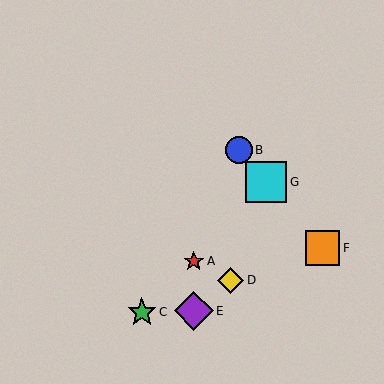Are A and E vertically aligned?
Yes, both are at x≈194.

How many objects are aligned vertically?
2 objects (A, E) are aligned vertically.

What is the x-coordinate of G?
Object G is at x≈266.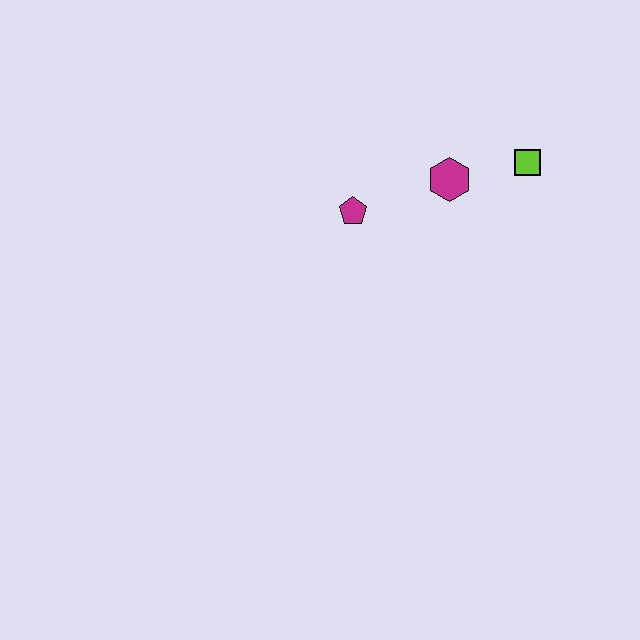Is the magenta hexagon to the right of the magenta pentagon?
Yes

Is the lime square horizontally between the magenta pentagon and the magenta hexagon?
No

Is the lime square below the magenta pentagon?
No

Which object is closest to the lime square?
The magenta hexagon is closest to the lime square.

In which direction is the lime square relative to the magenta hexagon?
The lime square is to the right of the magenta hexagon.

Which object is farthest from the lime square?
The magenta pentagon is farthest from the lime square.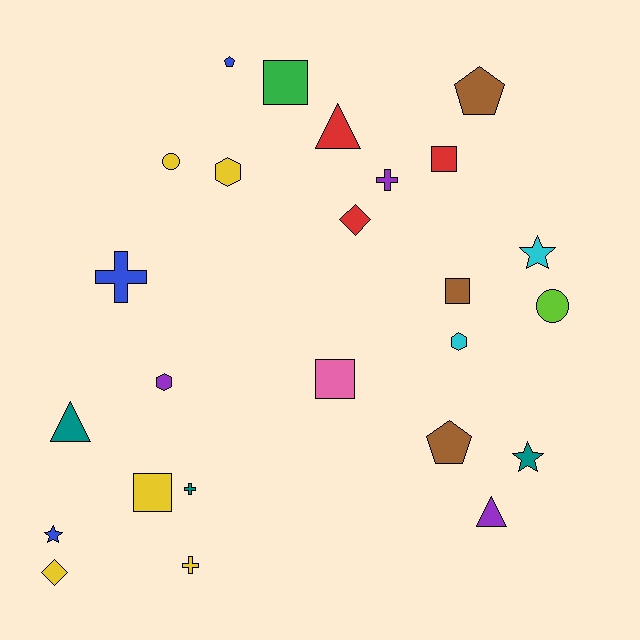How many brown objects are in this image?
There are 3 brown objects.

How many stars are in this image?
There are 3 stars.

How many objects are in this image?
There are 25 objects.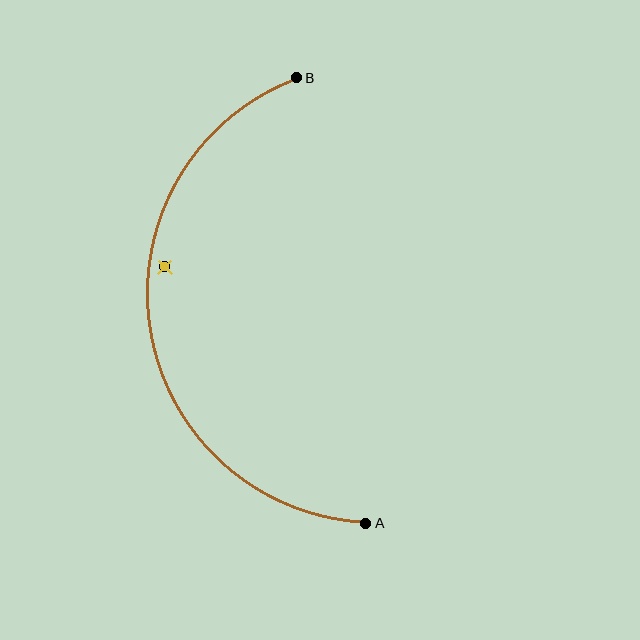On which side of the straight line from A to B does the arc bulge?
The arc bulges to the left of the straight line connecting A and B.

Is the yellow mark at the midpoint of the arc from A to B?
No — the yellow mark does not lie on the arc at all. It sits slightly inside the curve.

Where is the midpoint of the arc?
The arc midpoint is the point on the curve farthest from the straight line joining A and B. It sits to the left of that line.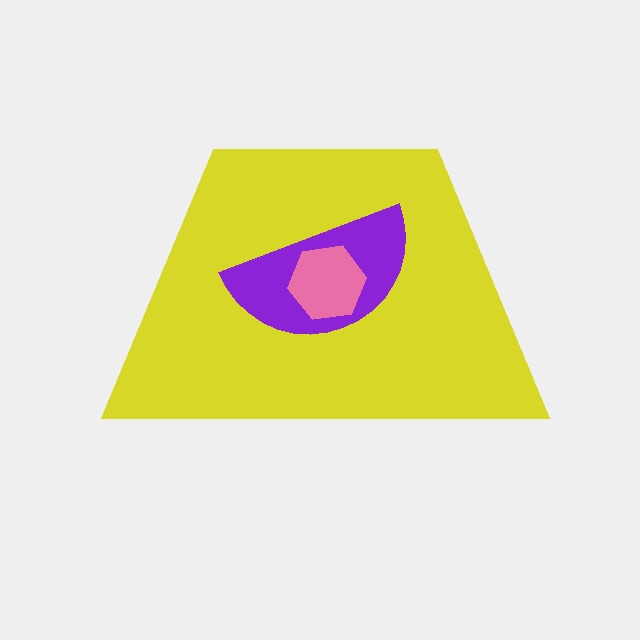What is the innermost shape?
The pink hexagon.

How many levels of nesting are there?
3.